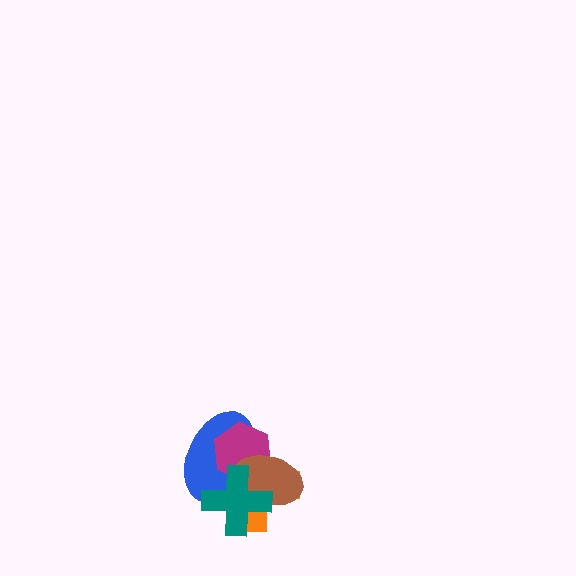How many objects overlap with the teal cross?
4 objects overlap with the teal cross.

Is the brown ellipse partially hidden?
Yes, it is partially covered by another shape.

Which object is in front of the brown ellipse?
The teal cross is in front of the brown ellipse.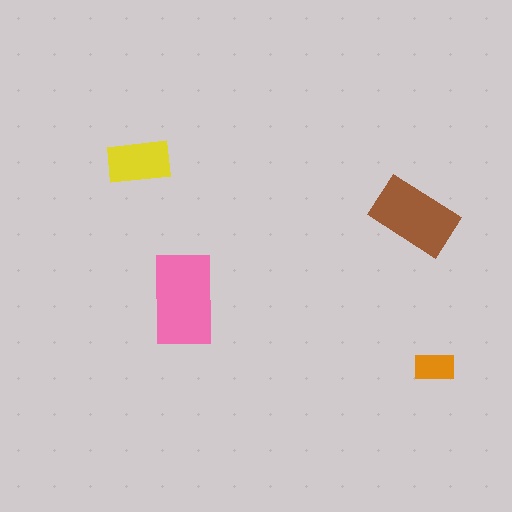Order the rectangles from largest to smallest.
the pink one, the brown one, the yellow one, the orange one.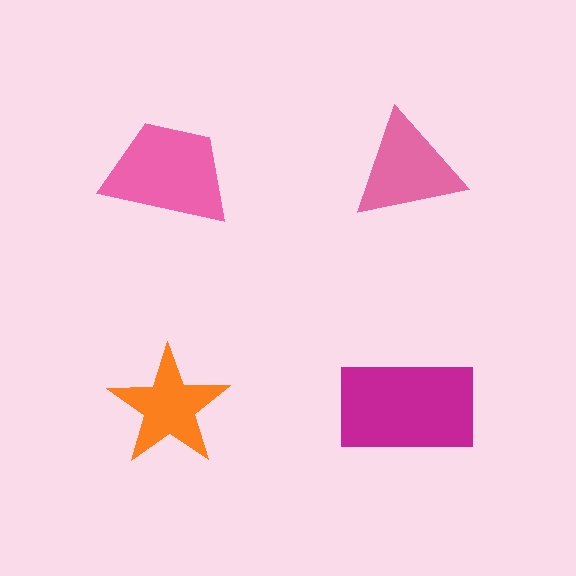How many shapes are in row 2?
2 shapes.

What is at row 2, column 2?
A magenta rectangle.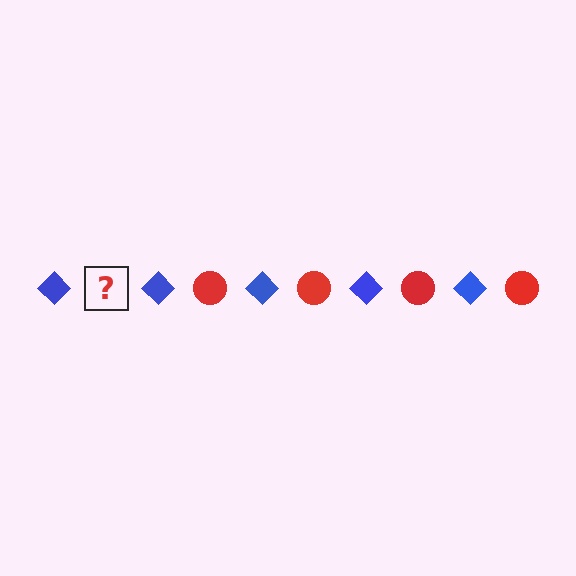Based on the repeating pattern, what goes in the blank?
The blank should be a red circle.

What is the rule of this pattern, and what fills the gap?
The rule is that the pattern alternates between blue diamond and red circle. The gap should be filled with a red circle.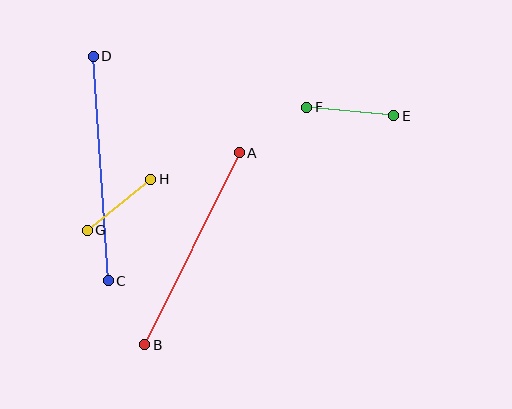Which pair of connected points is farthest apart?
Points C and D are farthest apart.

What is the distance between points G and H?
The distance is approximately 81 pixels.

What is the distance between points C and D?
The distance is approximately 225 pixels.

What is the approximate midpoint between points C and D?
The midpoint is at approximately (101, 168) pixels.